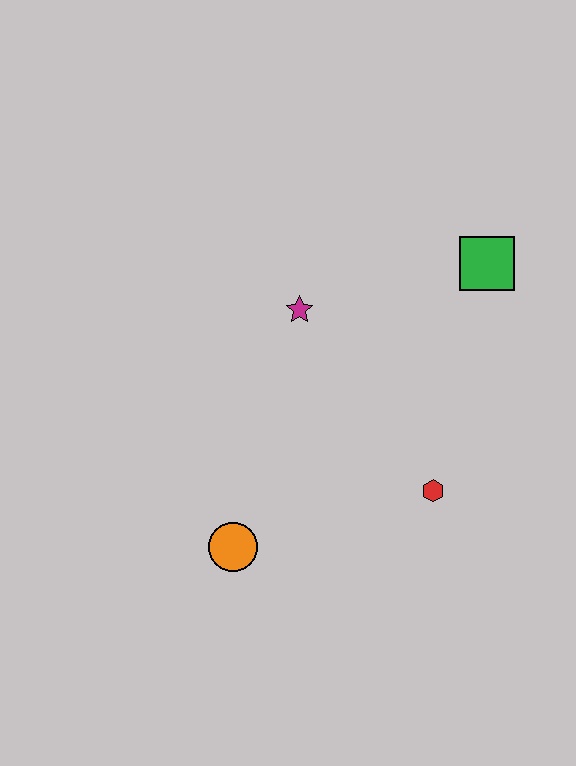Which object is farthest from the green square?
The orange circle is farthest from the green square.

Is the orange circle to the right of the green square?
No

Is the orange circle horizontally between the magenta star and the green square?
No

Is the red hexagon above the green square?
No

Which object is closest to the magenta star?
The green square is closest to the magenta star.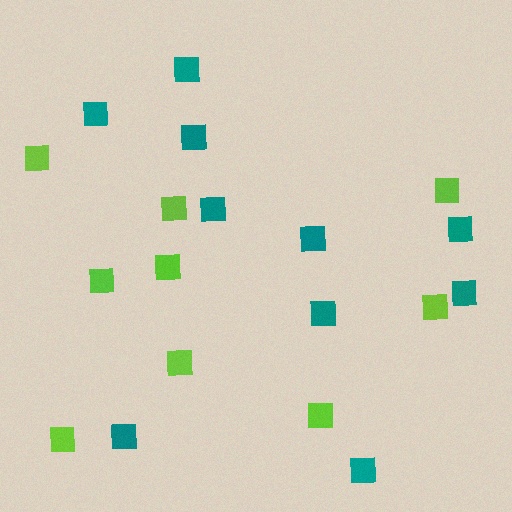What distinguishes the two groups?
There are 2 groups: one group of teal squares (10) and one group of lime squares (9).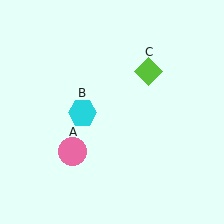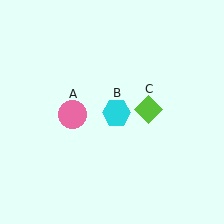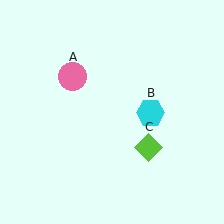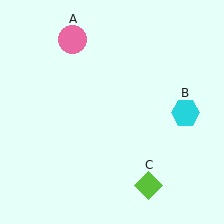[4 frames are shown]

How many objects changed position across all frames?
3 objects changed position: pink circle (object A), cyan hexagon (object B), lime diamond (object C).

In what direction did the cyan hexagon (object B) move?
The cyan hexagon (object B) moved right.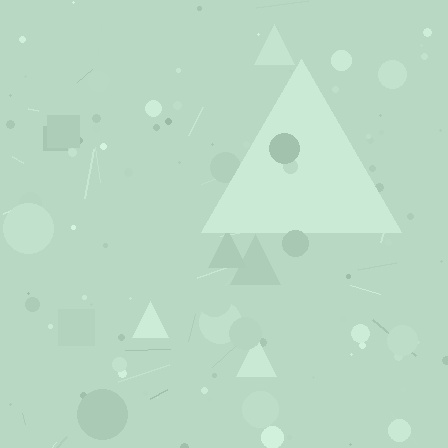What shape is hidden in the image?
A triangle is hidden in the image.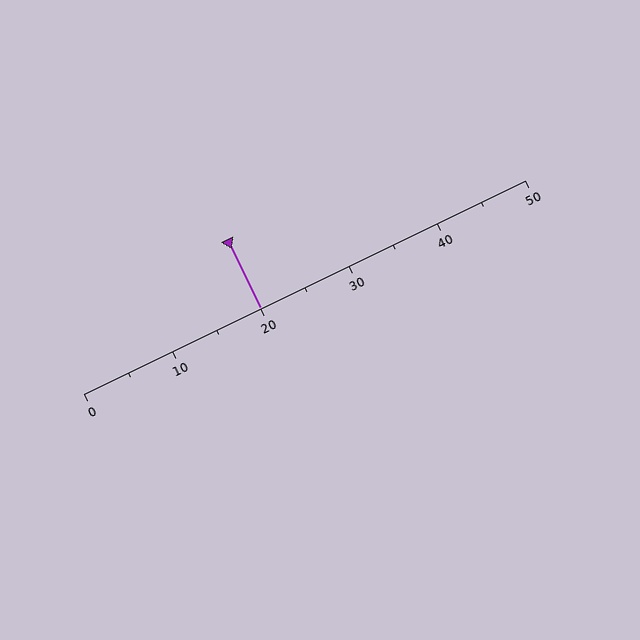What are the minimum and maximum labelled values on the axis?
The axis runs from 0 to 50.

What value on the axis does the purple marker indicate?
The marker indicates approximately 20.